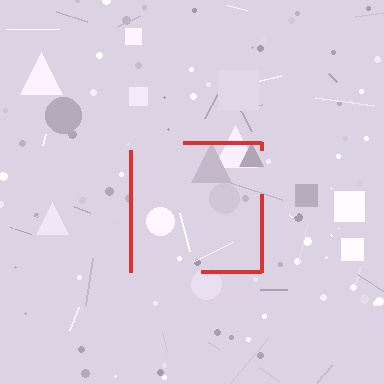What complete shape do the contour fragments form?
The contour fragments form a square.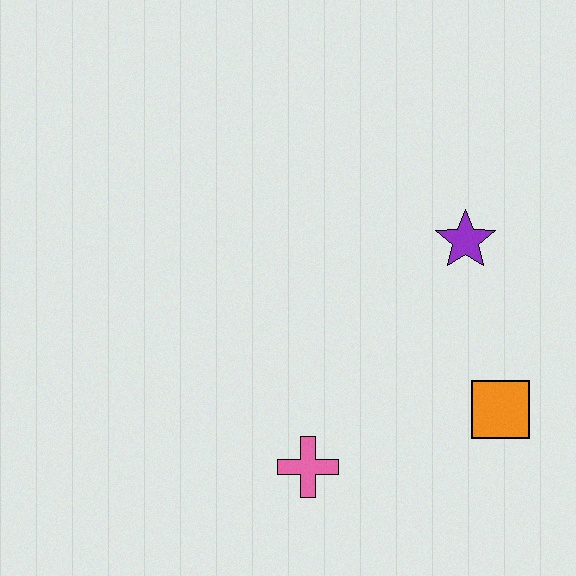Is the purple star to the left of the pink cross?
No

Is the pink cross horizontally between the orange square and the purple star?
No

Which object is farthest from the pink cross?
The purple star is farthest from the pink cross.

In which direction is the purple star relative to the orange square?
The purple star is above the orange square.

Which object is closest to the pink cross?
The orange square is closest to the pink cross.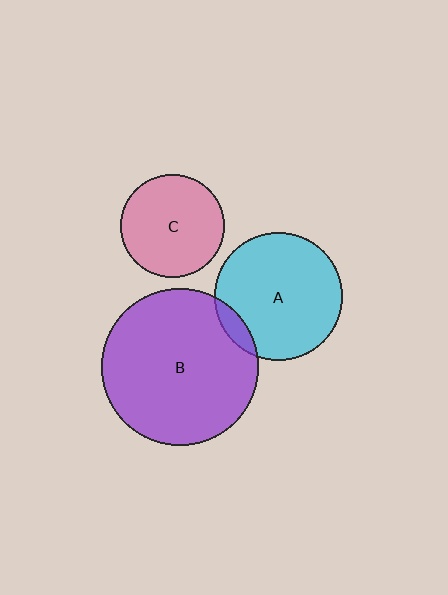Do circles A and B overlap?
Yes.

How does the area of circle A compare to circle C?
Approximately 1.5 times.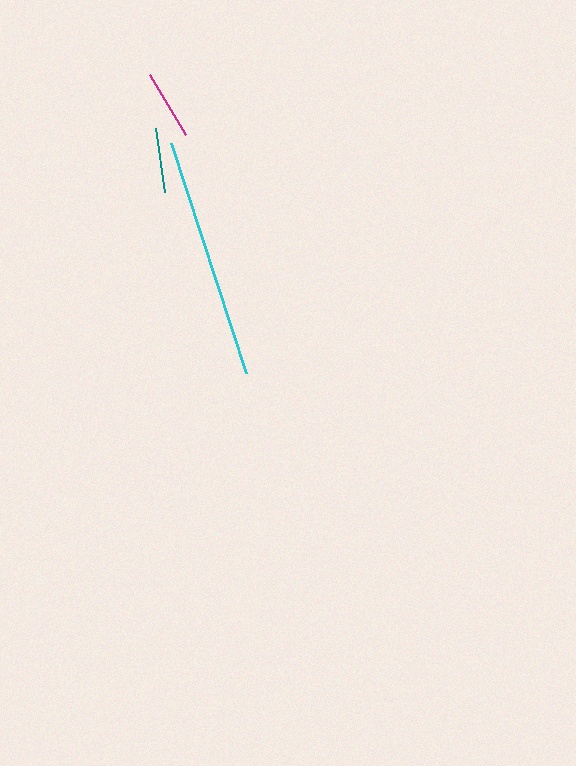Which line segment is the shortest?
The teal line is the shortest at approximately 65 pixels.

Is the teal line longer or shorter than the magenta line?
The magenta line is longer than the teal line.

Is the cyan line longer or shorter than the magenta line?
The cyan line is longer than the magenta line.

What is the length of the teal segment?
The teal segment is approximately 65 pixels long.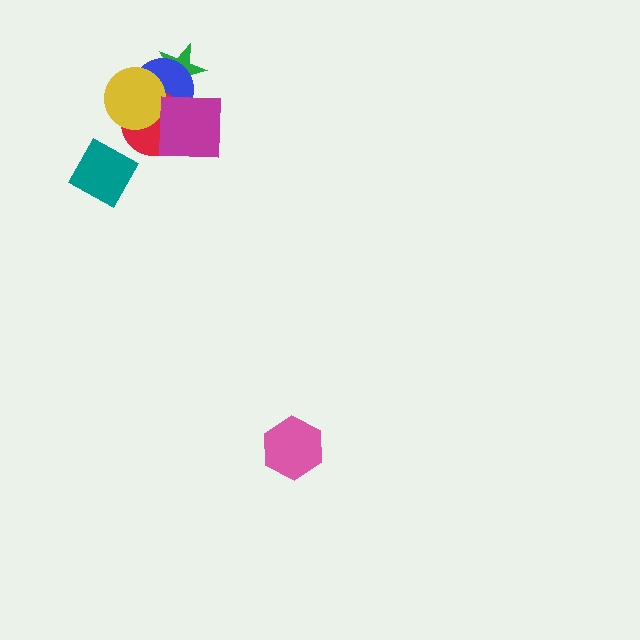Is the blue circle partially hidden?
Yes, it is partially covered by another shape.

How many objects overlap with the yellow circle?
3 objects overlap with the yellow circle.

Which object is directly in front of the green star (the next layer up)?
The blue circle is directly in front of the green star.